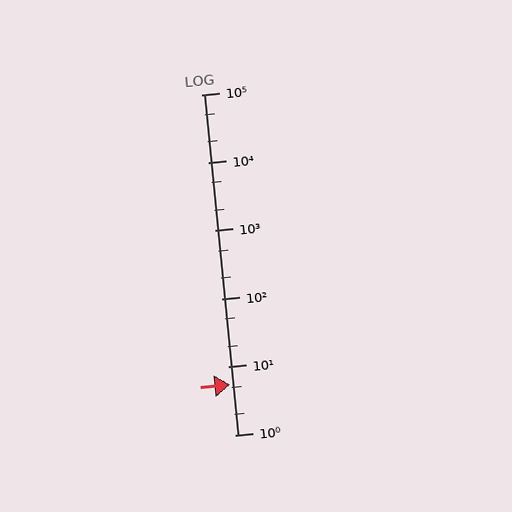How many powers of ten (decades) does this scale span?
The scale spans 5 decades, from 1 to 100000.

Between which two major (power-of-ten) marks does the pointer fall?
The pointer is between 1 and 10.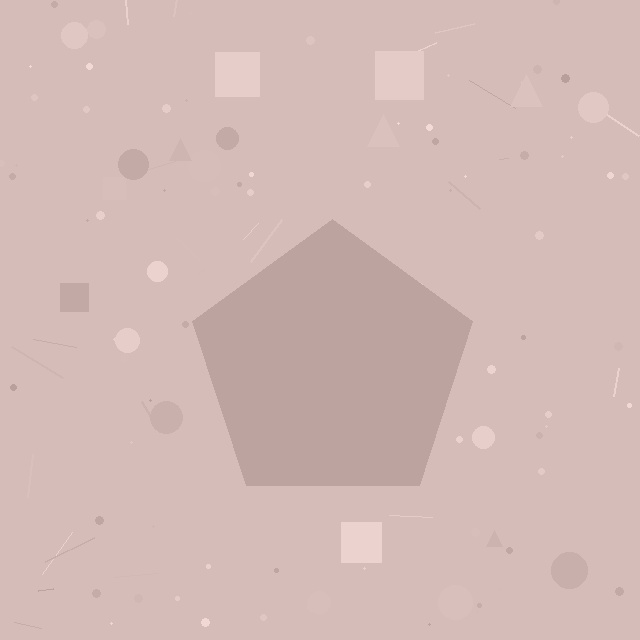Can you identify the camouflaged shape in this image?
The camouflaged shape is a pentagon.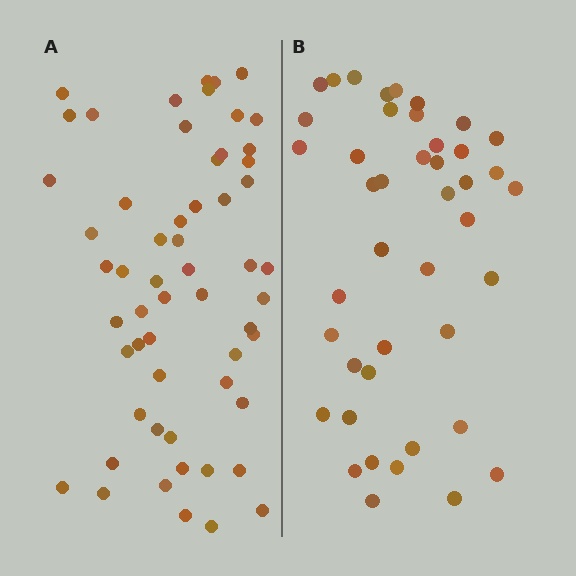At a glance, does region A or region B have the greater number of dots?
Region A (the left region) has more dots.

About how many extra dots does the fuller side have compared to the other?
Region A has approximately 15 more dots than region B.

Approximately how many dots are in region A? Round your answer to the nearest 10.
About 60 dots. (The exact count is 57, which rounds to 60.)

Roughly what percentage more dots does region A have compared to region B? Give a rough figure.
About 35% more.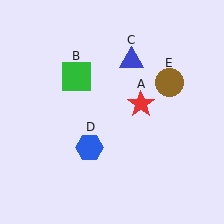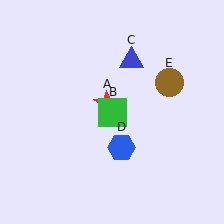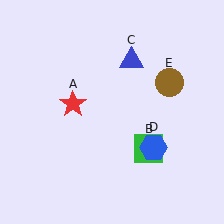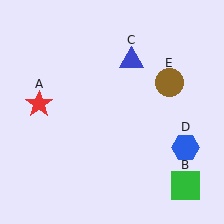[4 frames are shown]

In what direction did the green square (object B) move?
The green square (object B) moved down and to the right.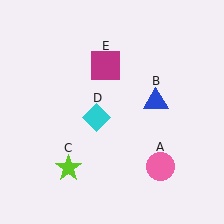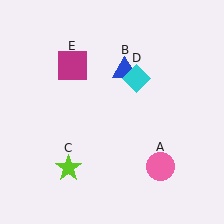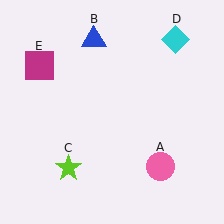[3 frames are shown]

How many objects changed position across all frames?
3 objects changed position: blue triangle (object B), cyan diamond (object D), magenta square (object E).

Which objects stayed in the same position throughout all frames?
Pink circle (object A) and lime star (object C) remained stationary.